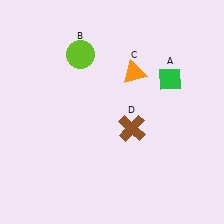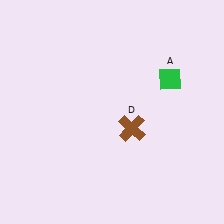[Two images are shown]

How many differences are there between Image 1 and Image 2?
There are 2 differences between the two images.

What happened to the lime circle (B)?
The lime circle (B) was removed in Image 2. It was in the top-left area of Image 1.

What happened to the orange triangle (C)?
The orange triangle (C) was removed in Image 2. It was in the top-right area of Image 1.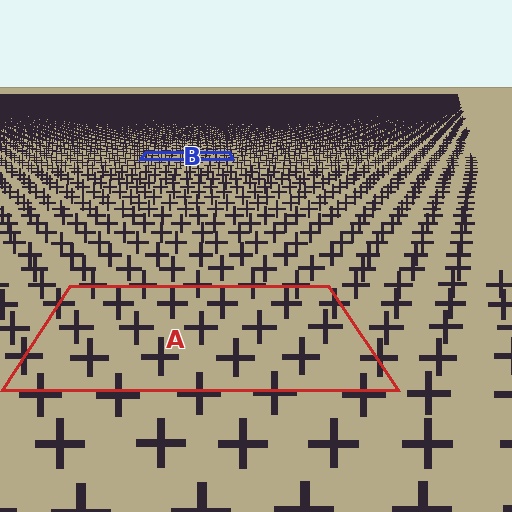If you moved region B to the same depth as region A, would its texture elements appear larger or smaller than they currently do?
They would appear larger. At a closer depth, the same texture elements are projected at a bigger on-screen size.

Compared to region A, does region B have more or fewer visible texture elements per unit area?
Region B has more texture elements per unit area — they are packed more densely because it is farther away.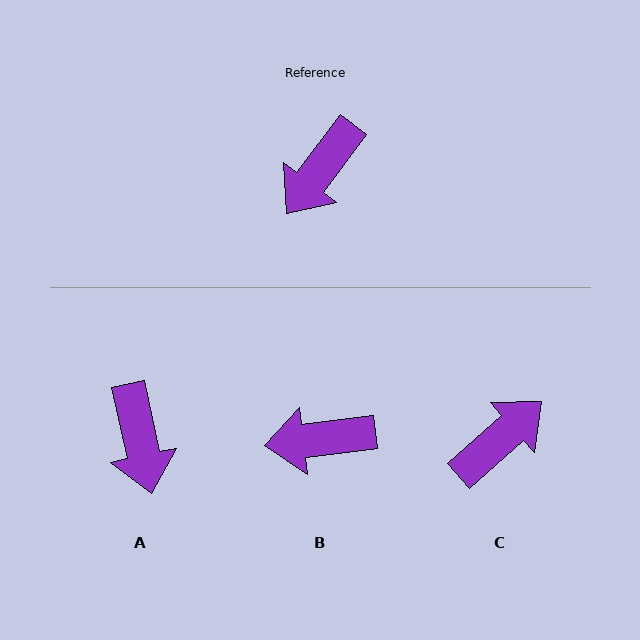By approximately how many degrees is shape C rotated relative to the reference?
Approximately 169 degrees counter-clockwise.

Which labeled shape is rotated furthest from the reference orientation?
C, about 169 degrees away.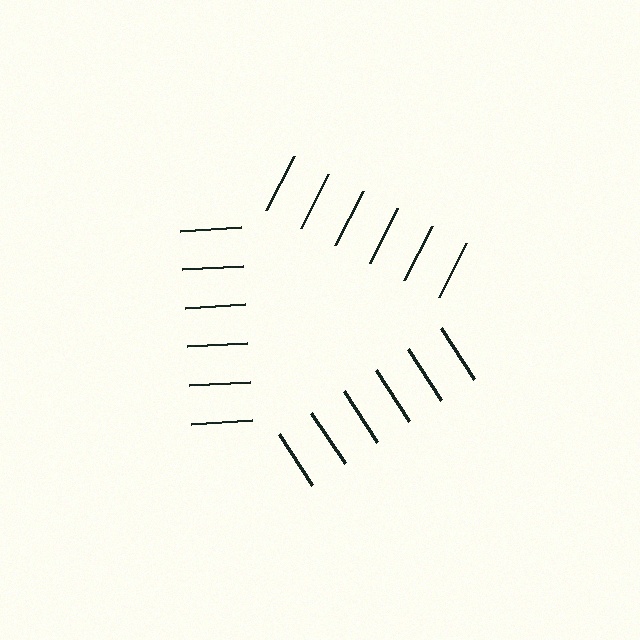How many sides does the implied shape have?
3 sides — the line-ends trace a triangle.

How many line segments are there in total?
18 — 6 along each of the 3 edges.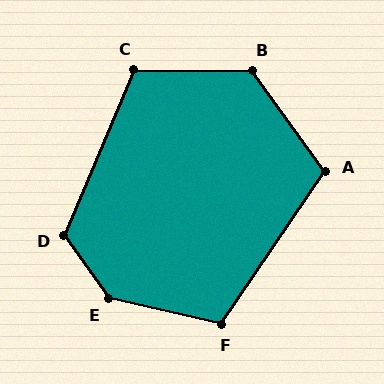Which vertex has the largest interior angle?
E, at approximately 138 degrees.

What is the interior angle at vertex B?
Approximately 127 degrees (obtuse).